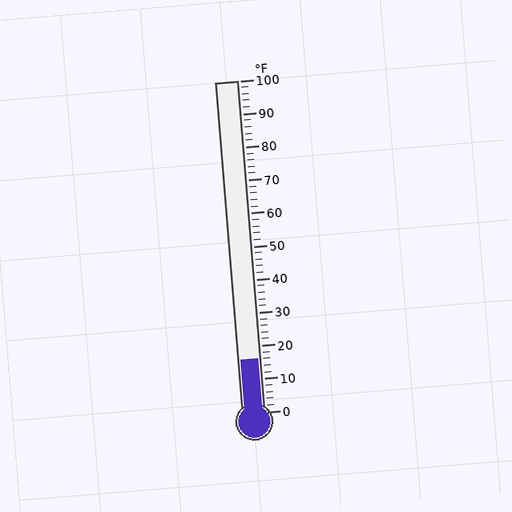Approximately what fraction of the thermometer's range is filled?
The thermometer is filled to approximately 15% of its range.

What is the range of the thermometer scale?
The thermometer scale ranges from 0°F to 100°F.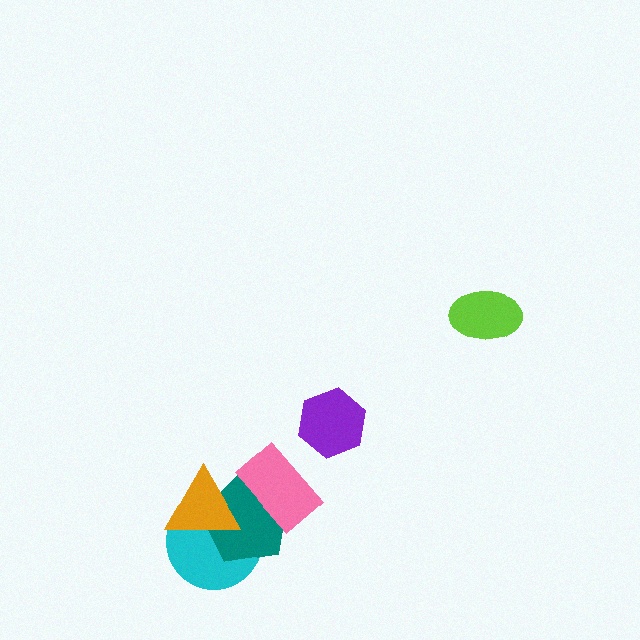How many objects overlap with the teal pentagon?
3 objects overlap with the teal pentagon.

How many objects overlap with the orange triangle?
2 objects overlap with the orange triangle.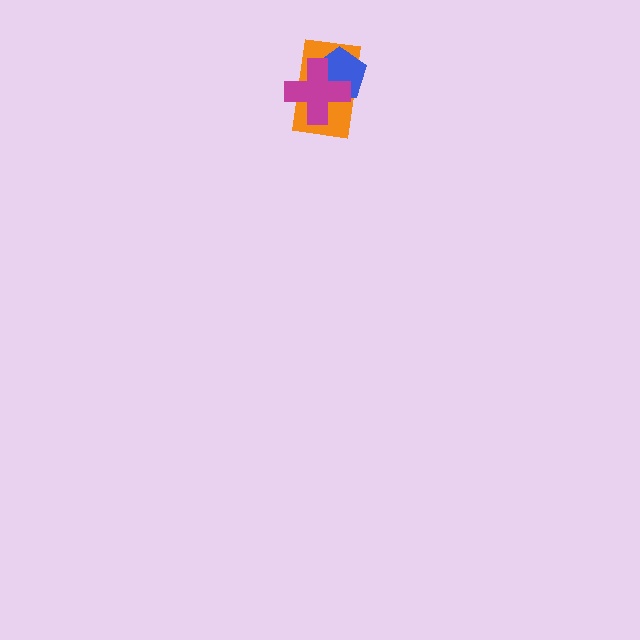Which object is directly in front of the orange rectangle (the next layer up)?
The blue pentagon is directly in front of the orange rectangle.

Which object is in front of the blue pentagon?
The magenta cross is in front of the blue pentagon.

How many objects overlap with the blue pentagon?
2 objects overlap with the blue pentagon.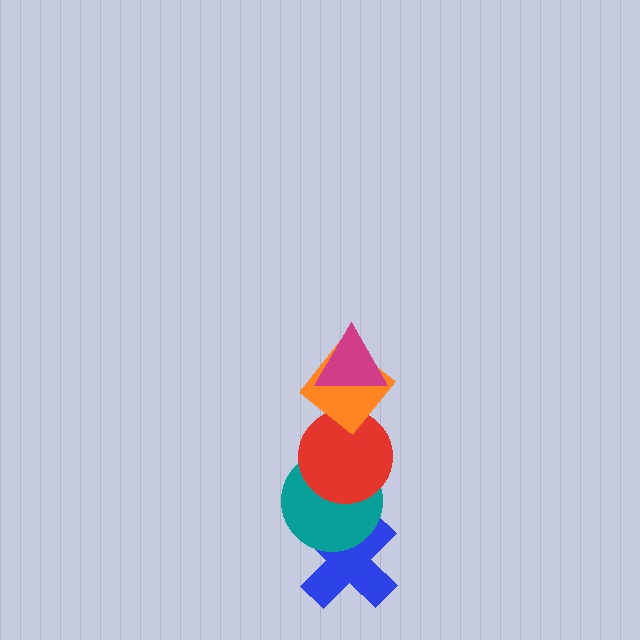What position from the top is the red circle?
The red circle is 3rd from the top.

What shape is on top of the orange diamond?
The magenta triangle is on top of the orange diamond.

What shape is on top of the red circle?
The orange diamond is on top of the red circle.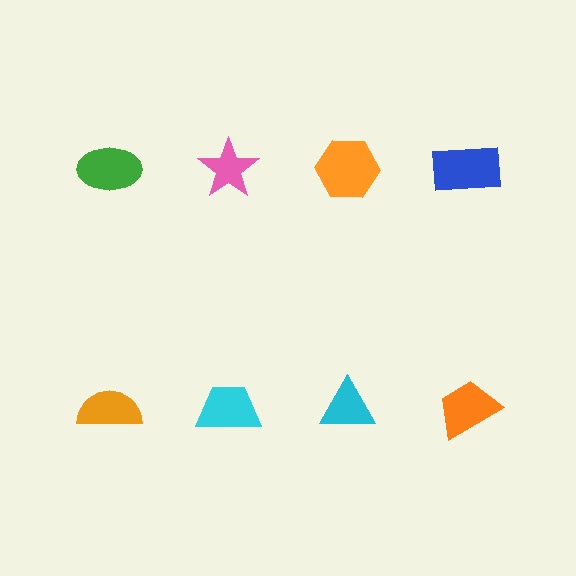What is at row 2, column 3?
A cyan triangle.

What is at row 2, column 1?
An orange semicircle.